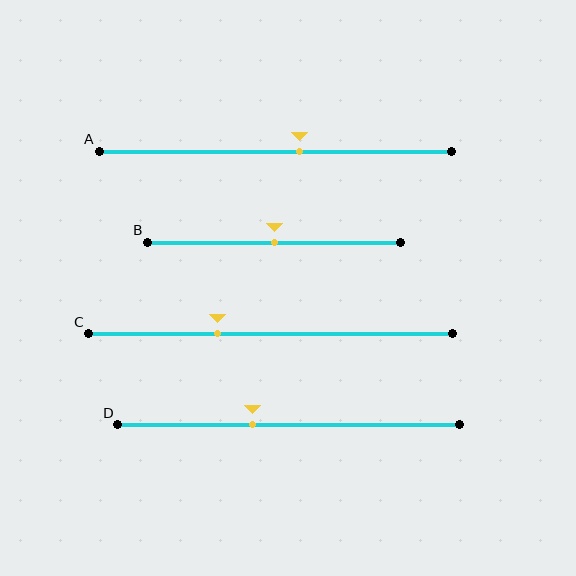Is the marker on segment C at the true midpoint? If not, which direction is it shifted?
No, the marker on segment C is shifted to the left by about 15% of the segment length.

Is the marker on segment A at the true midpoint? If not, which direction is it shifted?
No, the marker on segment A is shifted to the right by about 7% of the segment length.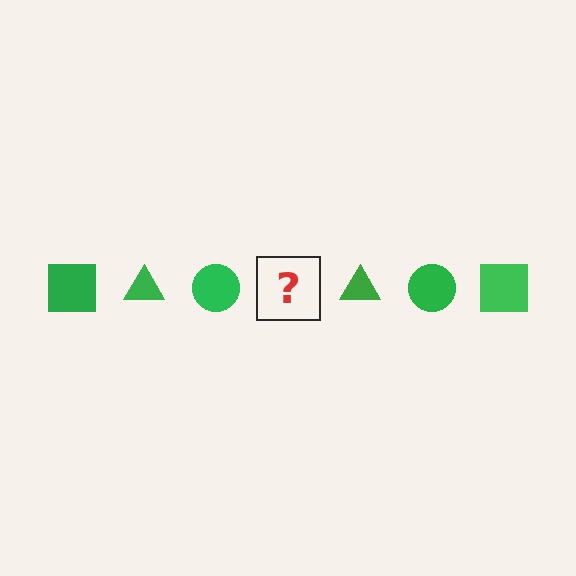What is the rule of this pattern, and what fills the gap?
The rule is that the pattern cycles through square, triangle, circle shapes in green. The gap should be filled with a green square.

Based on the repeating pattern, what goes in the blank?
The blank should be a green square.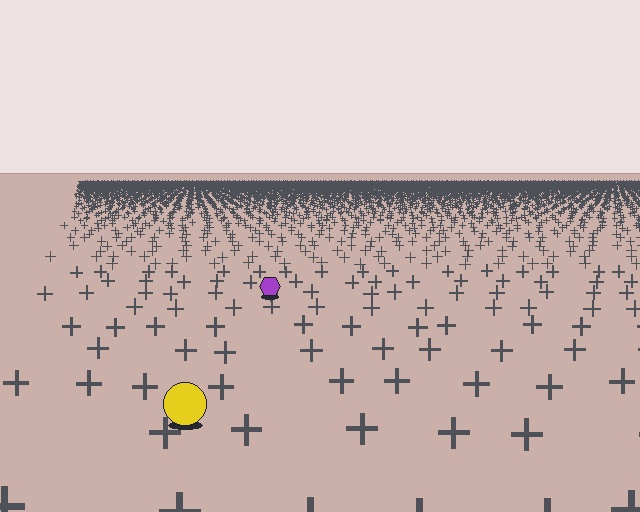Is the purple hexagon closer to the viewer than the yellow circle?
No. The yellow circle is closer — you can tell from the texture gradient: the ground texture is coarser near it.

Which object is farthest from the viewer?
The purple hexagon is farthest from the viewer. It appears smaller and the ground texture around it is denser.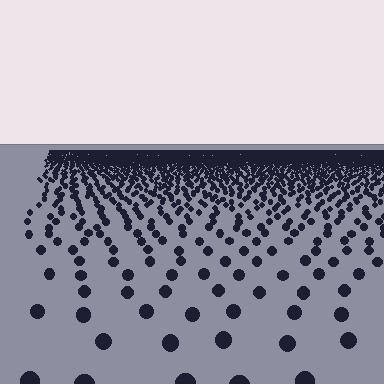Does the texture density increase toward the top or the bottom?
Density increases toward the top.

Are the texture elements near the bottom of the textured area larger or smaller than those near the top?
Larger. Near the bottom, elements are closer to the viewer and appear at a bigger on-screen size.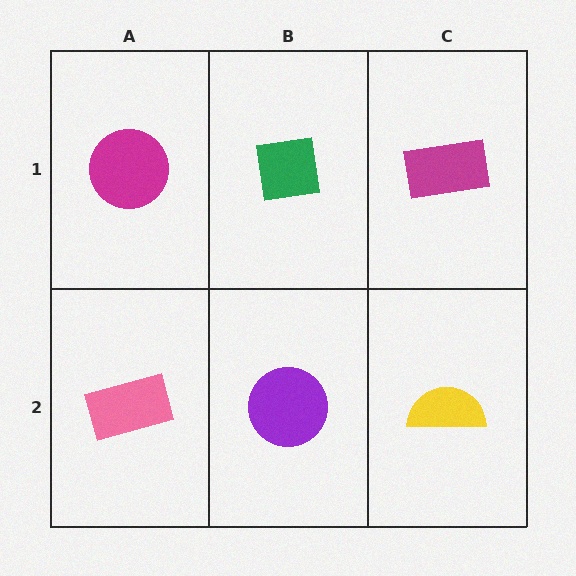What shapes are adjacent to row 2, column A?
A magenta circle (row 1, column A), a purple circle (row 2, column B).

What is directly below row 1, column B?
A purple circle.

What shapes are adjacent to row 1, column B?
A purple circle (row 2, column B), a magenta circle (row 1, column A), a magenta rectangle (row 1, column C).